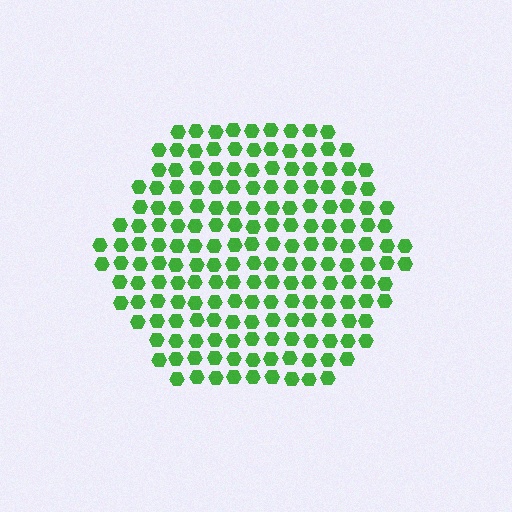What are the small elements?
The small elements are hexagons.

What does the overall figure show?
The overall figure shows a hexagon.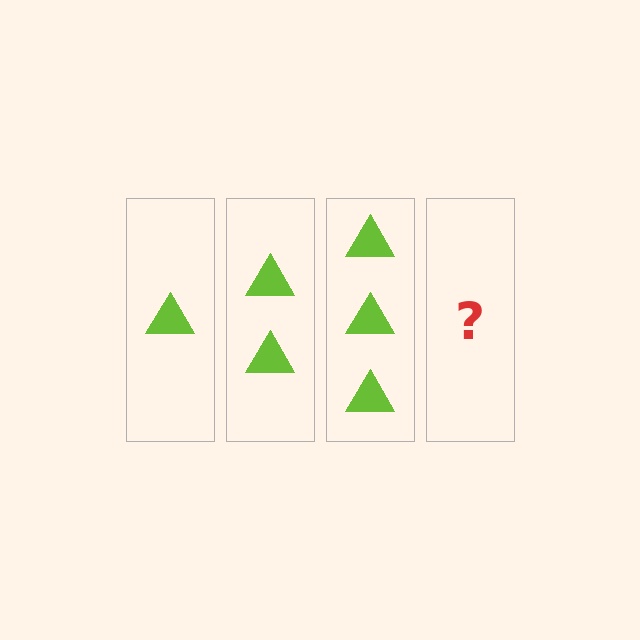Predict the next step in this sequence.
The next step is 4 triangles.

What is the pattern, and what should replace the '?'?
The pattern is that each step adds one more triangle. The '?' should be 4 triangles.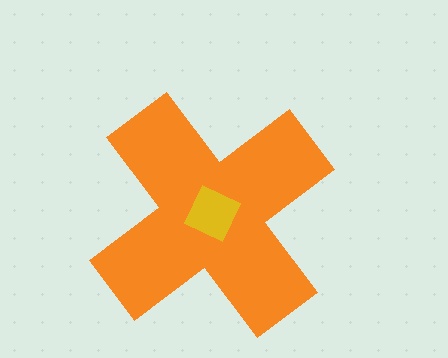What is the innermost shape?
The yellow square.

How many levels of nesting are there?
2.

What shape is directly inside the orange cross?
The yellow square.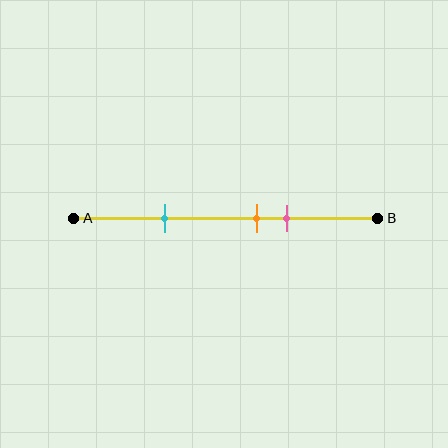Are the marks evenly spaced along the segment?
No, the marks are not evenly spaced.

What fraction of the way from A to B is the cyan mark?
The cyan mark is approximately 30% (0.3) of the way from A to B.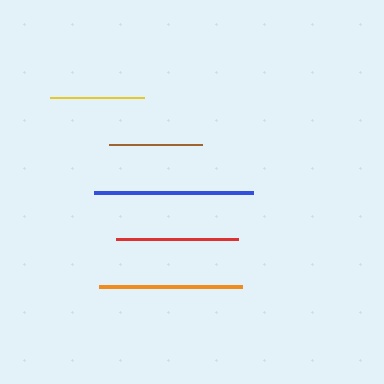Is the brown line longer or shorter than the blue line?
The blue line is longer than the brown line.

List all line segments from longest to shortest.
From longest to shortest: blue, orange, red, yellow, brown.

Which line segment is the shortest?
The brown line is the shortest at approximately 92 pixels.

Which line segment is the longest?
The blue line is the longest at approximately 159 pixels.